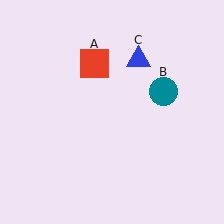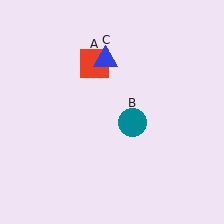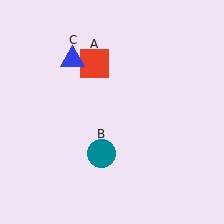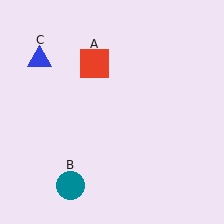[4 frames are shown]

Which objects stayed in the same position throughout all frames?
Red square (object A) remained stationary.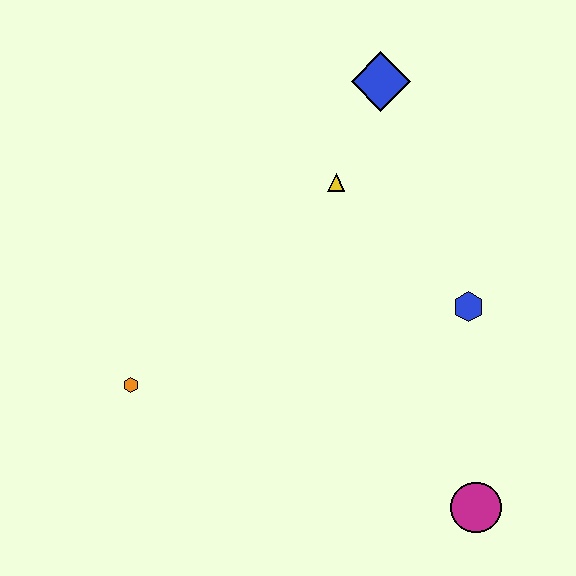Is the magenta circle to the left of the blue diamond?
No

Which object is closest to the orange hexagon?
The yellow triangle is closest to the orange hexagon.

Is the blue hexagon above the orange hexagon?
Yes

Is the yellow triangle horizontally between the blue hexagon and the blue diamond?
No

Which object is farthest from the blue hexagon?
The orange hexagon is farthest from the blue hexagon.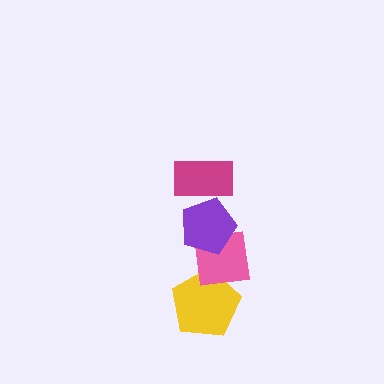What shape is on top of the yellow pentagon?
The pink square is on top of the yellow pentagon.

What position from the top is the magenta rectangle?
The magenta rectangle is 1st from the top.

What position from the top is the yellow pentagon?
The yellow pentagon is 4th from the top.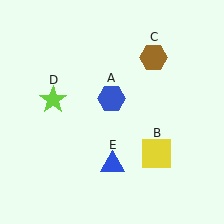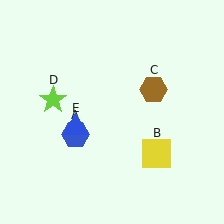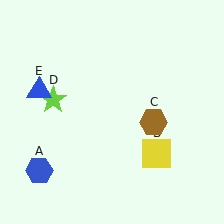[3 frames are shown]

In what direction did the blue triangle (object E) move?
The blue triangle (object E) moved up and to the left.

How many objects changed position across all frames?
3 objects changed position: blue hexagon (object A), brown hexagon (object C), blue triangle (object E).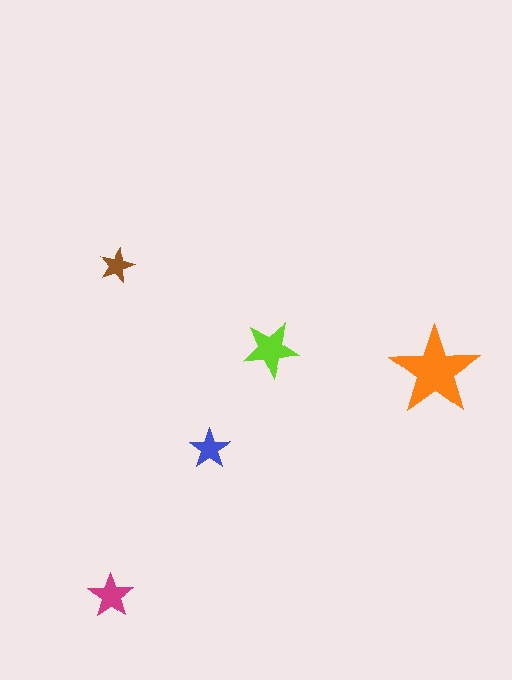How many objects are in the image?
There are 5 objects in the image.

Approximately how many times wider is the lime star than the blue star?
About 1.5 times wider.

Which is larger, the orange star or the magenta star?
The orange one.